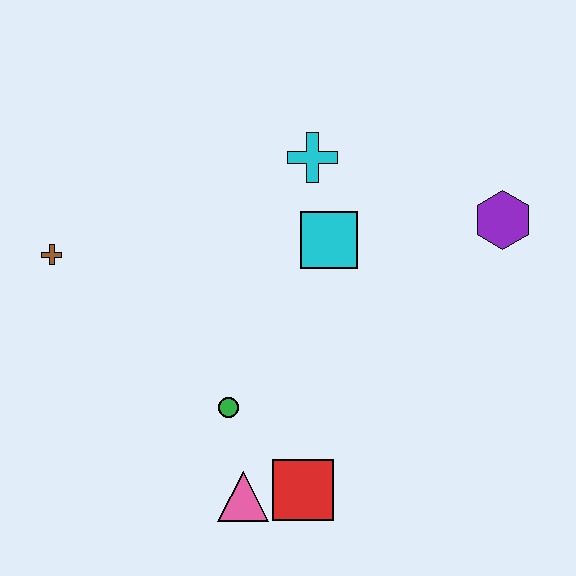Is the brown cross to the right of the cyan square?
No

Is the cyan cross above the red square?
Yes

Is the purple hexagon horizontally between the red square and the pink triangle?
No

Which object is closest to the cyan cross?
The cyan square is closest to the cyan cross.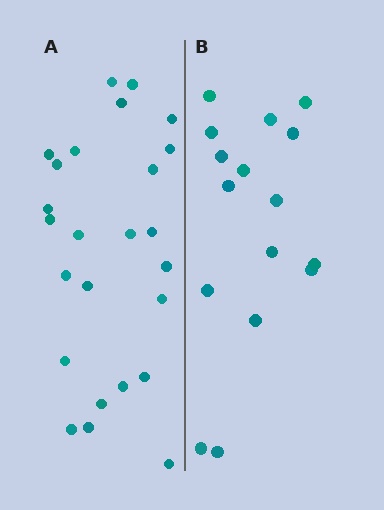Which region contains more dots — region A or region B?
Region A (the left region) has more dots.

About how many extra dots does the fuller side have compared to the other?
Region A has roughly 8 or so more dots than region B.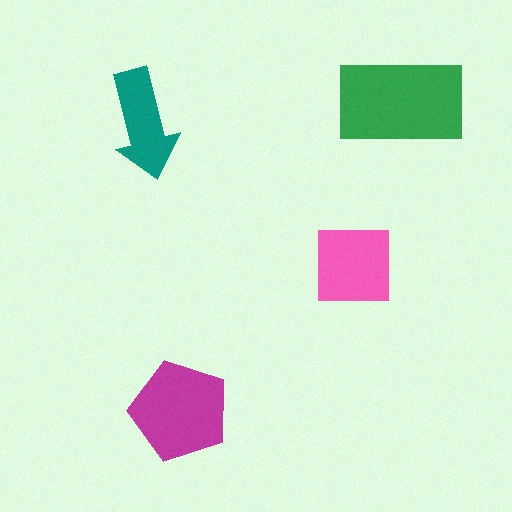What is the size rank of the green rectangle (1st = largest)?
1st.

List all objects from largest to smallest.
The green rectangle, the magenta pentagon, the pink square, the teal arrow.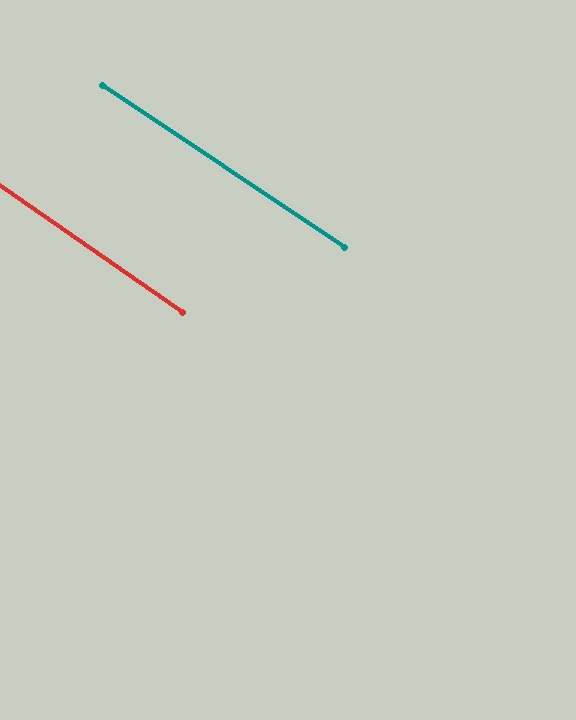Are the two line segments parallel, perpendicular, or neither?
Parallel — their directions differ by only 1.0°.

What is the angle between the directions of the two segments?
Approximately 1 degree.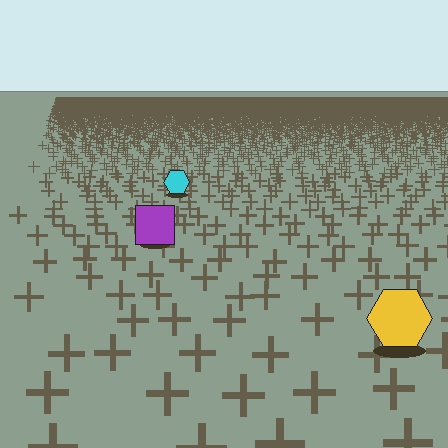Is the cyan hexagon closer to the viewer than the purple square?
No. The purple square is closer — you can tell from the texture gradient: the ground texture is coarser near it.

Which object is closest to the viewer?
The yellow hexagon is closest. The texture marks near it are larger and more spread out.